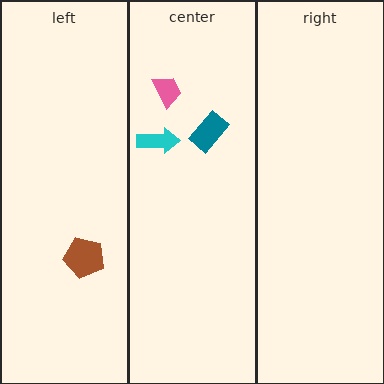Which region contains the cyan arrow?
The center region.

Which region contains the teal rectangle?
The center region.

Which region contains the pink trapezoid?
The center region.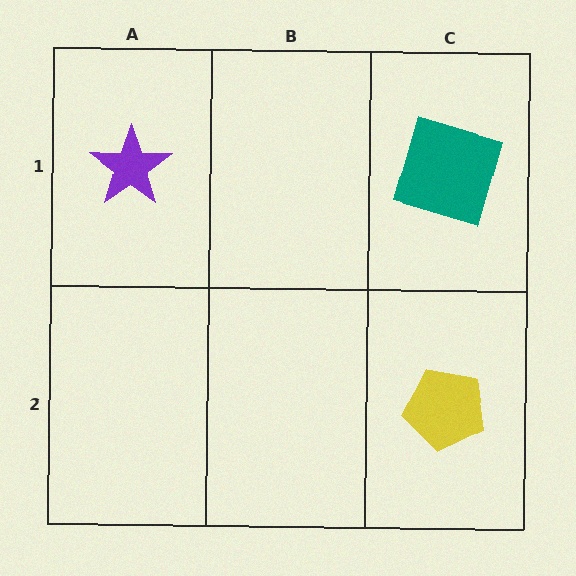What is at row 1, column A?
A purple star.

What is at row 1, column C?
A teal square.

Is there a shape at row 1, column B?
No, that cell is empty.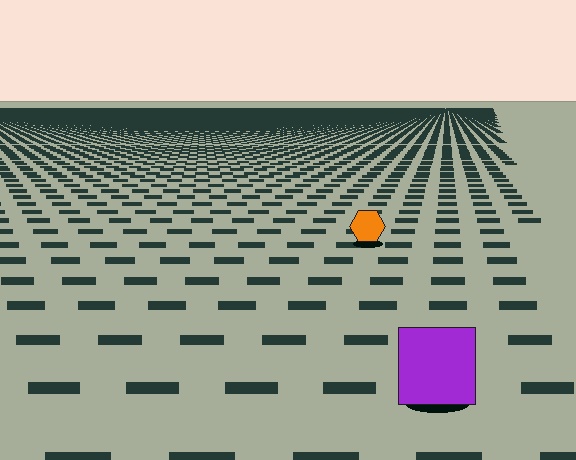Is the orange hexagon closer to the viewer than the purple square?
No. The purple square is closer — you can tell from the texture gradient: the ground texture is coarser near it.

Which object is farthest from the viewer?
The orange hexagon is farthest from the viewer. It appears smaller and the ground texture around it is denser.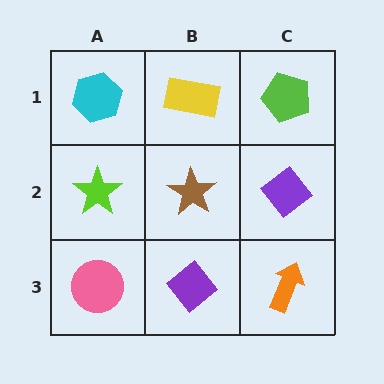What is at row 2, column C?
A purple diamond.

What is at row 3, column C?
An orange arrow.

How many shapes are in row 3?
3 shapes.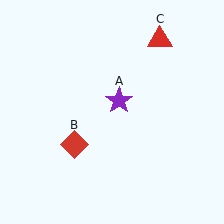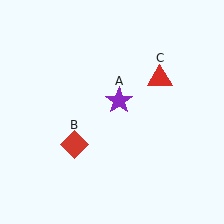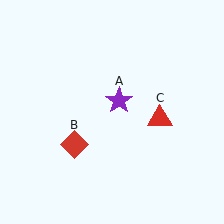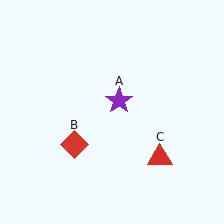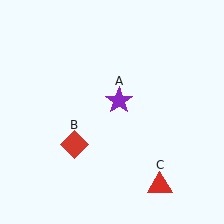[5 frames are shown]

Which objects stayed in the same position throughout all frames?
Purple star (object A) and red diamond (object B) remained stationary.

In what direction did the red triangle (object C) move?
The red triangle (object C) moved down.